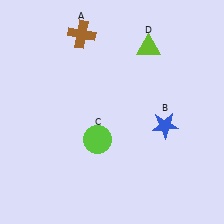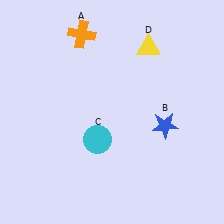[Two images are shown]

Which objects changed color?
A changed from brown to orange. C changed from lime to cyan. D changed from lime to yellow.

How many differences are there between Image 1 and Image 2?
There are 3 differences between the two images.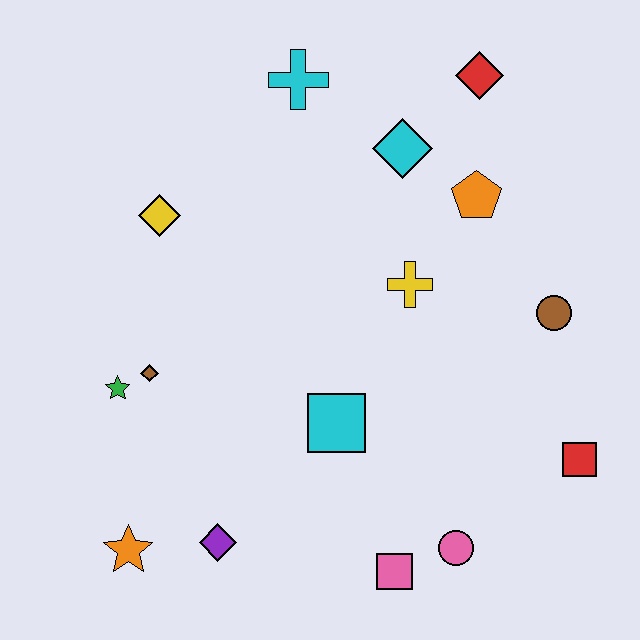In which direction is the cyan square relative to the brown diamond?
The cyan square is to the right of the brown diamond.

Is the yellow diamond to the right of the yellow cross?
No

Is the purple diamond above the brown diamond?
No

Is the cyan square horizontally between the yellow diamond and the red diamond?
Yes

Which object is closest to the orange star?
The purple diamond is closest to the orange star.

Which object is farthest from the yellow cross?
The orange star is farthest from the yellow cross.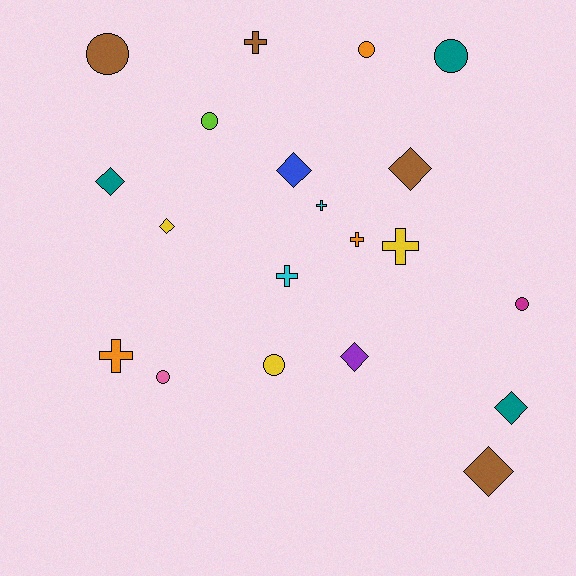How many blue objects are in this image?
There is 1 blue object.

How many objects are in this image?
There are 20 objects.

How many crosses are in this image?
There are 6 crosses.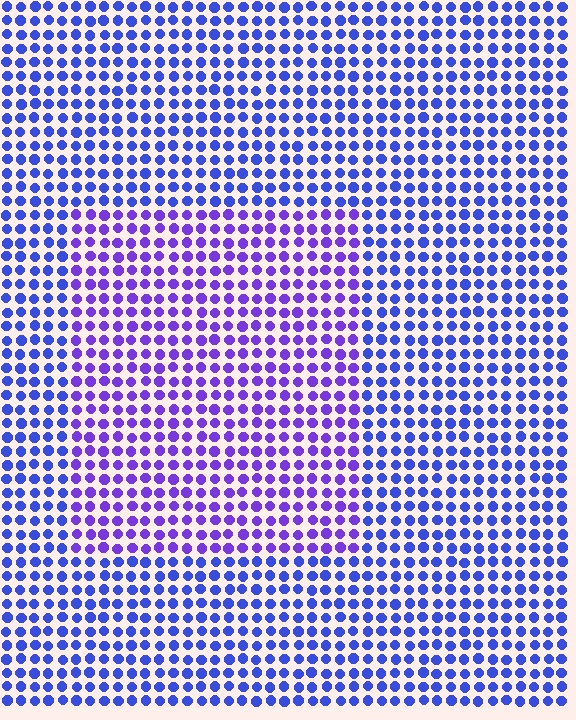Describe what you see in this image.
The image is filled with small blue elements in a uniform arrangement. A rectangle-shaped region is visible where the elements are tinted to a slightly different hue, forming a subtle color boundary.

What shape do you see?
I see a rectangle.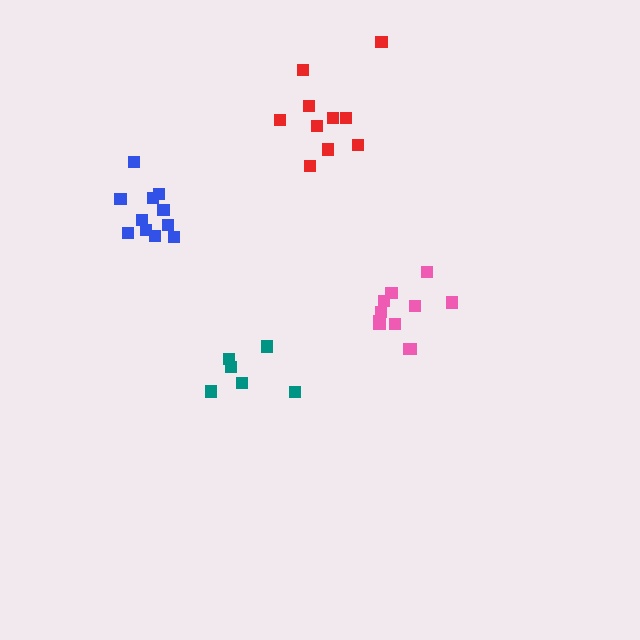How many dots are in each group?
Group 1: 11 dots, Group 2: 6 dots, Group 3: 10 dots, Group 4: 11 dots (38 total).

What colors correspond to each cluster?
The clusters are colored: blue, teal, red, pink.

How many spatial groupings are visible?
There are 4 spatial groupings.